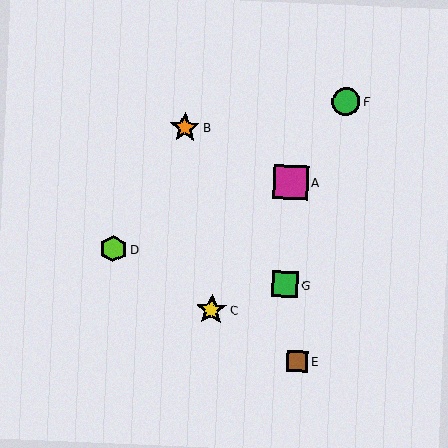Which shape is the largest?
The magenta square (labeled A) is the largest.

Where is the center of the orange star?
The center of the orange star is at (185, 128).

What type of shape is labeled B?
Shape B is an orange star.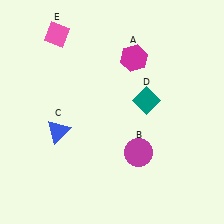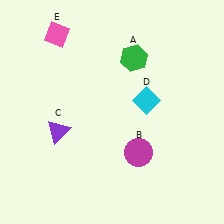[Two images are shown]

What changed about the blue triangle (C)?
In Image 1, C is blue. In Image 2, it changed to purple.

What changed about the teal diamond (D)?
In Image 1, D is teal. In Image 2, it changed to cyan.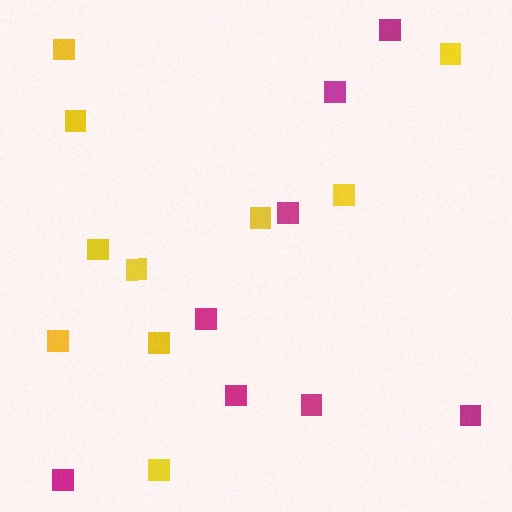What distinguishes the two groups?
There are 2 groups: one group of yellow squares (10) and one group of magenta squares (8).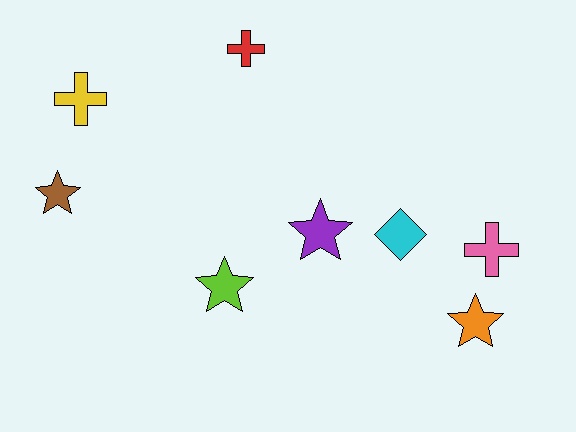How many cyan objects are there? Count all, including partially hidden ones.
There is 1 cyan object.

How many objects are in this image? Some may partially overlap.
There are 8 objects.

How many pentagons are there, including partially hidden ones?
There are no pentagons.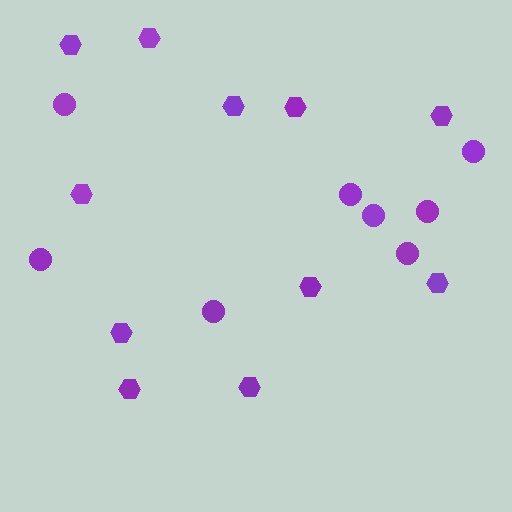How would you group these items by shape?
There are 2 groups: one group of circles (8) and one group of hexagons (11).